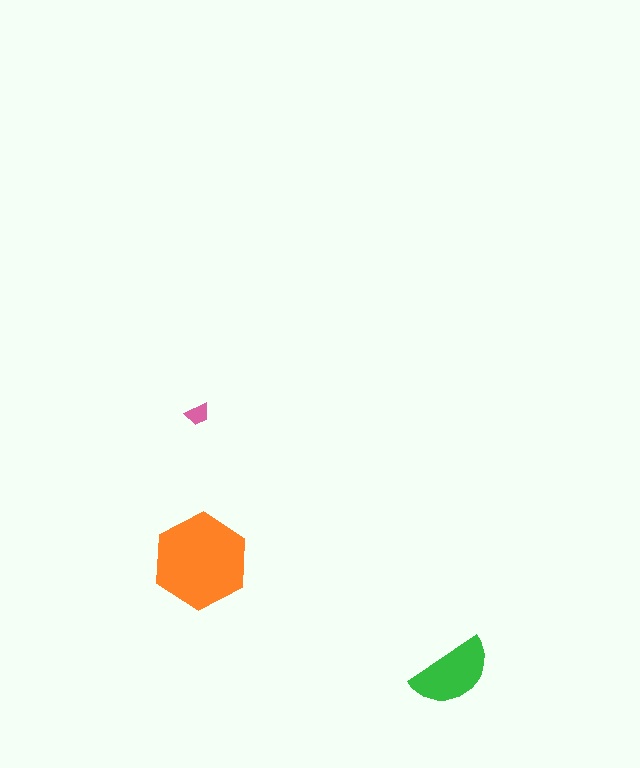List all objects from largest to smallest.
The orange hexagon, the green semicircle, the pink trapezoid.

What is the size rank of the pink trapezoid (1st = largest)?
3rd.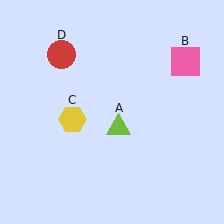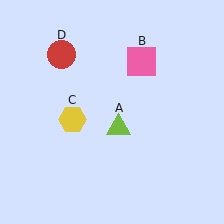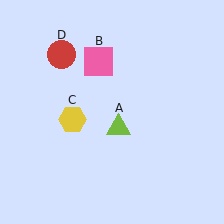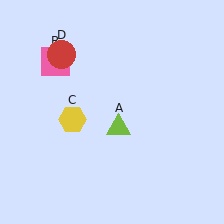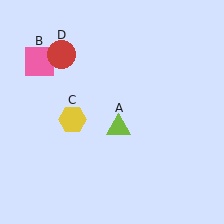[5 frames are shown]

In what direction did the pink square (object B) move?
The pink square (object B) moved left.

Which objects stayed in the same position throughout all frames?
Lime triangle (object A) and yellow hexagon (object C) and red circle (object D) remained stationary.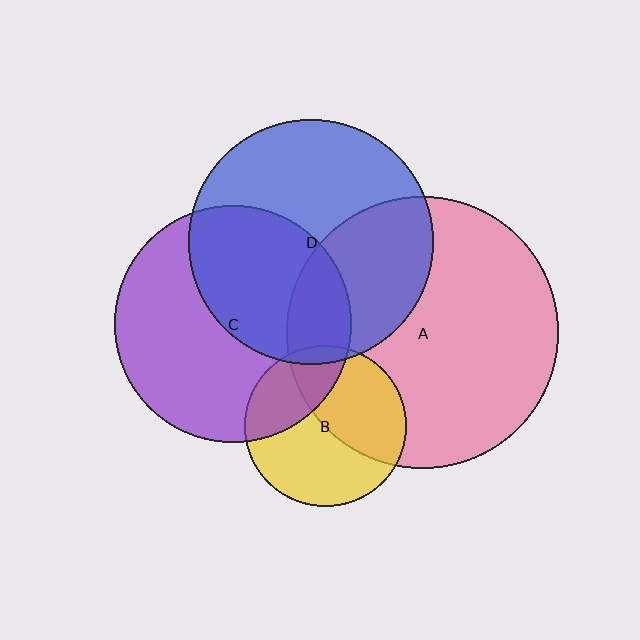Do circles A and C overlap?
Yes.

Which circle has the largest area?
Circle A (pink).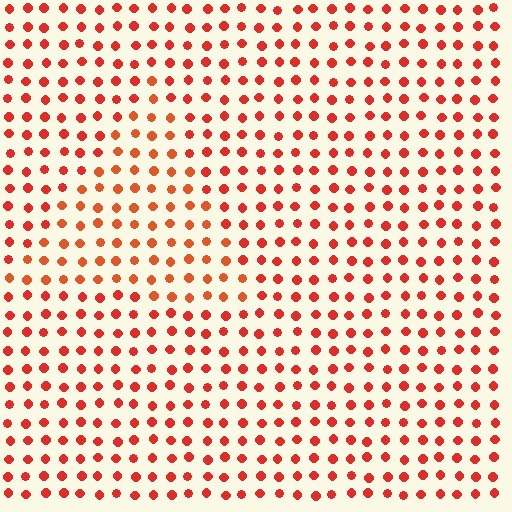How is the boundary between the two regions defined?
The boundary is defined purely by a slight shift in hue (about 14 degrees). Spacing, size, and orientation are identical on both sides.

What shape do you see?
I see a triangle.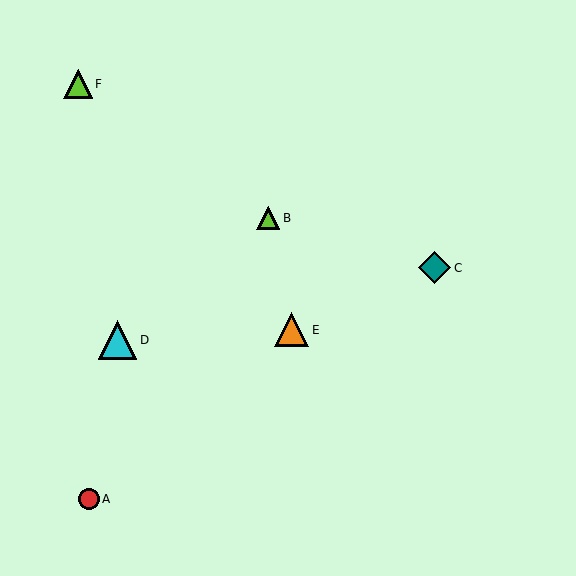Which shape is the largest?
The cyan triangle (labeled D) is the largest.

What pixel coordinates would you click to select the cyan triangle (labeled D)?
Click at (117, 340) to select the cyan triangle D.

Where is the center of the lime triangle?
The center of the lime triangle is at (78, 84).